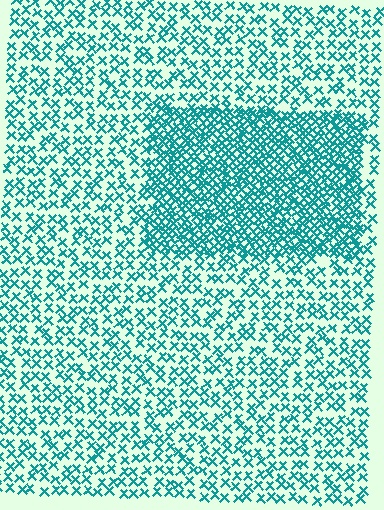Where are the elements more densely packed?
The elements are more densely packed inside the rectangle boundary.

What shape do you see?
I see a rectangle.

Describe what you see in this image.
The image contains small teal elements arranged at two different densities. A rectangle-shaped region is visible where the elements are more densely packed than the surrounding area.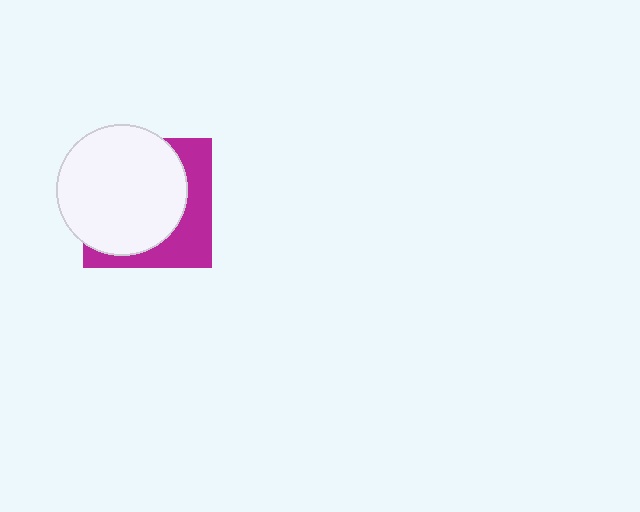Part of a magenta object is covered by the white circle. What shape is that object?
It is a square.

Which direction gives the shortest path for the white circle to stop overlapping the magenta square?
Moving toward the upper-left gives the shortest separation.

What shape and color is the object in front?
The object in front is a white circle.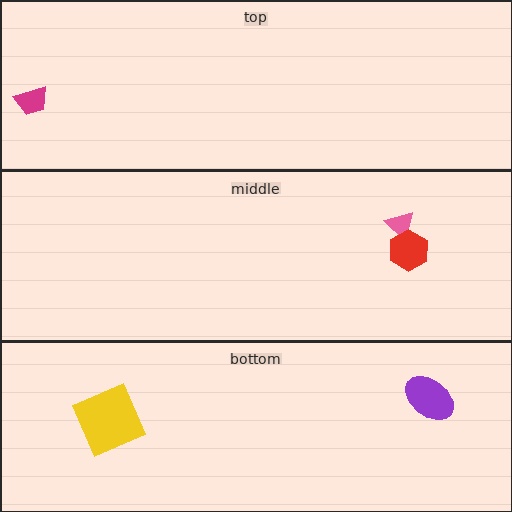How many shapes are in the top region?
1.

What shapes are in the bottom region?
The yellow square, the purple ellipse.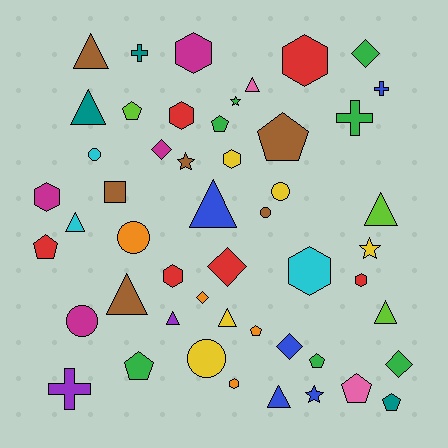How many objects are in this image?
There are 50 objects.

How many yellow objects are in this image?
There are 5 yellow objects.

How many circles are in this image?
There are 6 circles.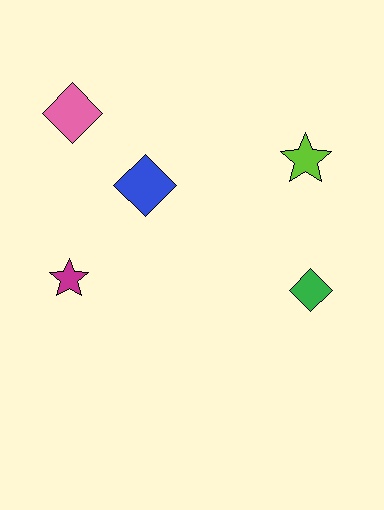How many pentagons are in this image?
There are no pentagons.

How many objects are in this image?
There are 5 objects.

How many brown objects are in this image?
There are no brown objects.